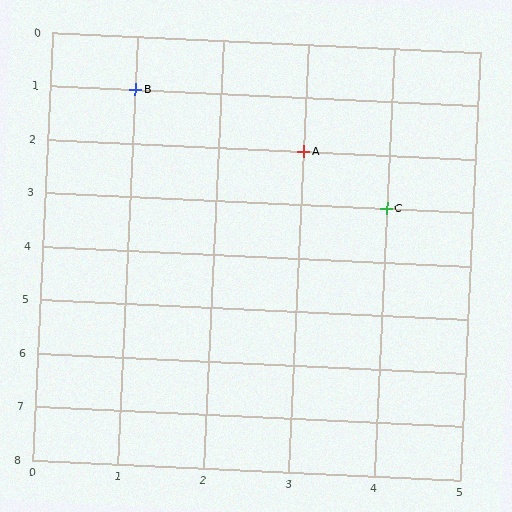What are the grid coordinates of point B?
Point B is at grid coordinates (1, 1).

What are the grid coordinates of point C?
Point C is at grid coordinates (4, 3).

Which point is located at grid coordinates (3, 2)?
Point A is at (3, 2).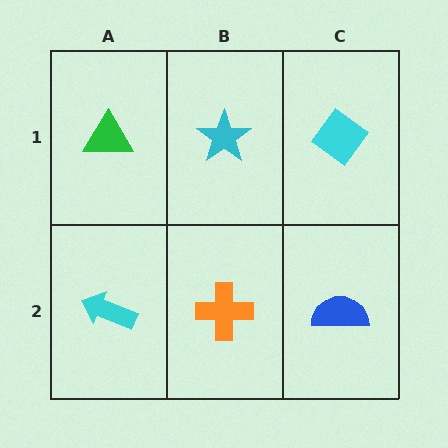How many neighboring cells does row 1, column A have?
2.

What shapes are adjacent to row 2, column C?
A cyan diamond (row 1, column C), an orange cross (row 2, column B).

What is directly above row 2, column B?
A cyan star.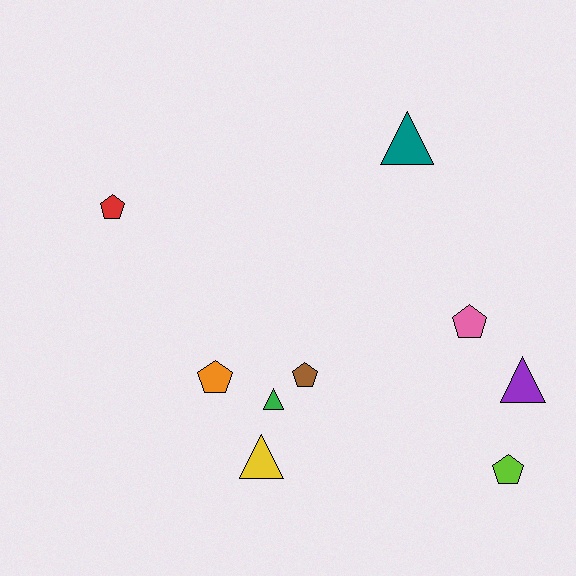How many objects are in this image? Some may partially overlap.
There are 9 objects.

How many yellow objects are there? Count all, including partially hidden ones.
There is 1 yellow object.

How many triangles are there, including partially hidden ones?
There are 4 triangles.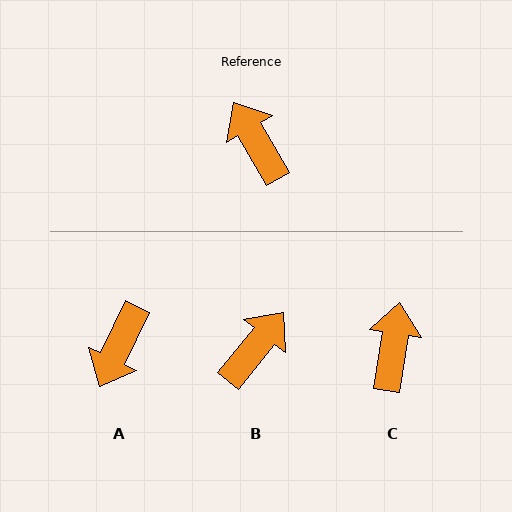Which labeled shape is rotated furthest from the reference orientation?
A, about 124 degrees away.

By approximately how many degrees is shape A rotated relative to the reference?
Approximately 124 degrees counter-clockwise.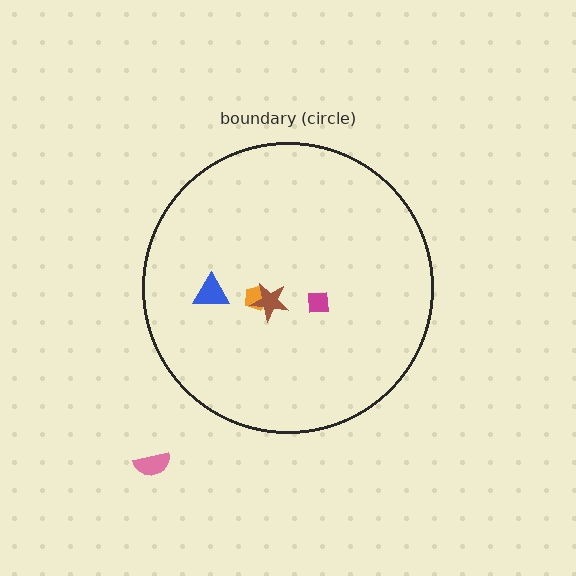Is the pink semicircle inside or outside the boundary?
Outside.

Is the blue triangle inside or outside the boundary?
Inside.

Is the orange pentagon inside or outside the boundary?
Inside.